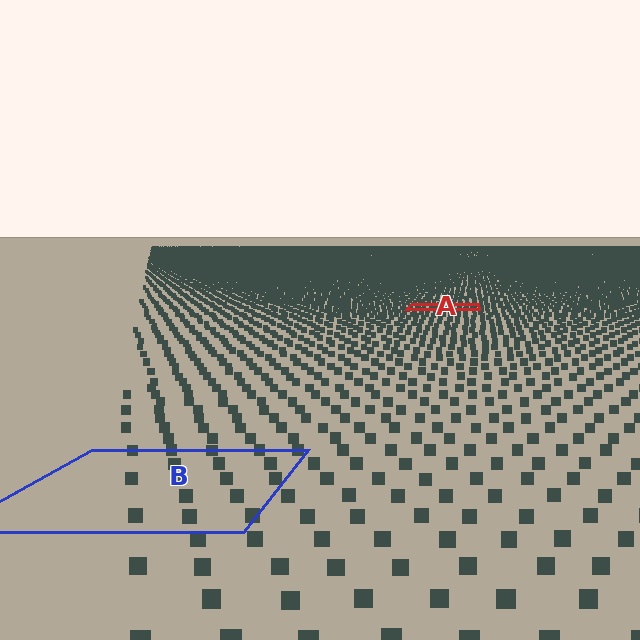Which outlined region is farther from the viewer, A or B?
Region A is farther from the viewer — the texture elements inside it appear smaller and more densely packed.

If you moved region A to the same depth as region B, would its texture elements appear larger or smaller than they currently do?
They would appear larger. At a closer depth, the same texture elements are projected at a bigger on-screen size.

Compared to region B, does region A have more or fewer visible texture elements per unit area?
Region A has more texture elements per unit area — they are packed more densely because it is farther away.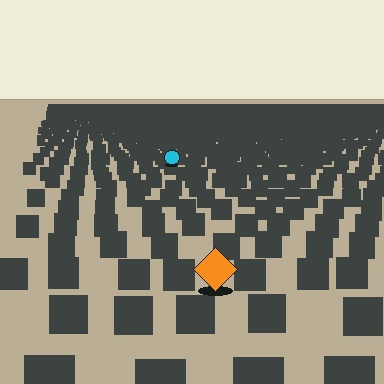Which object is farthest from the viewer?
The cyan circle is farthest from the viewer. It appears smaller and the ground texture around it is denser.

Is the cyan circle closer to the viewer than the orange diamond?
No. The orange diamond is closer — you can tell from the texture gradient: the ground texture is coarser near it.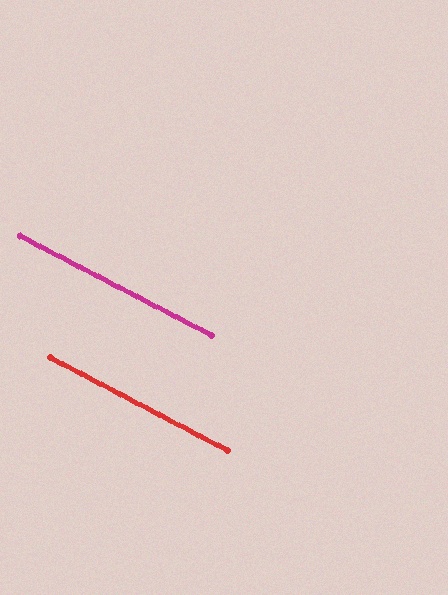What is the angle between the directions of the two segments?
Approximately 0 degrees.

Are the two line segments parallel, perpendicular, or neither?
Parallel — their directions differ by only 0.4°.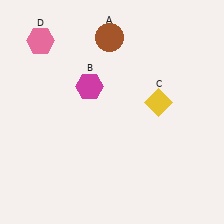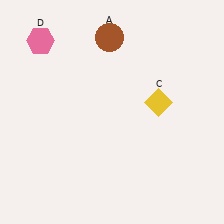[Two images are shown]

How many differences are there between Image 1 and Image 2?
There is 1 difference between the two images.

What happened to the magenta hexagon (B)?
The magenta hexagon (B) was removed in Image 2. It was in the top-left area of Image 1.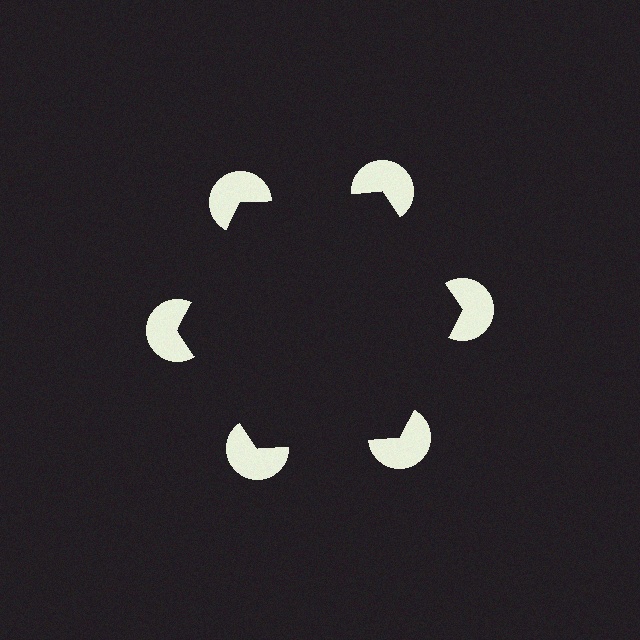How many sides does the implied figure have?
6 sides.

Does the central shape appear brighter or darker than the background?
It typically appears slightly darker than the background, even though no actual brightness change is drawn.